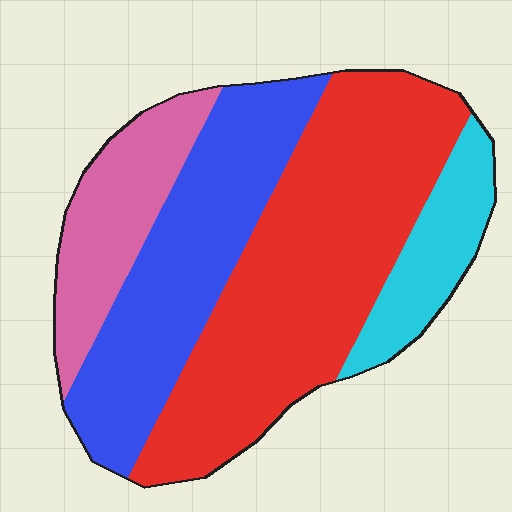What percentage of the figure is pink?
Pink covers 15% of the figure.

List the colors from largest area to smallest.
From largest to smallest: red, blue, pink, cyan.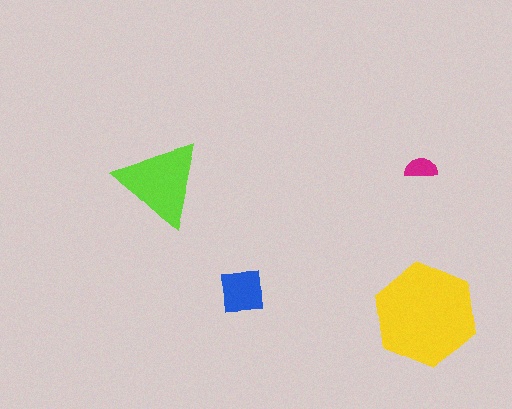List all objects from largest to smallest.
The yellow hexagon, the lime triangle, the blue square, the magenta semicircle.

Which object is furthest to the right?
The magenta semicircle is rightmost.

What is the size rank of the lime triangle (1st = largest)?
2nd.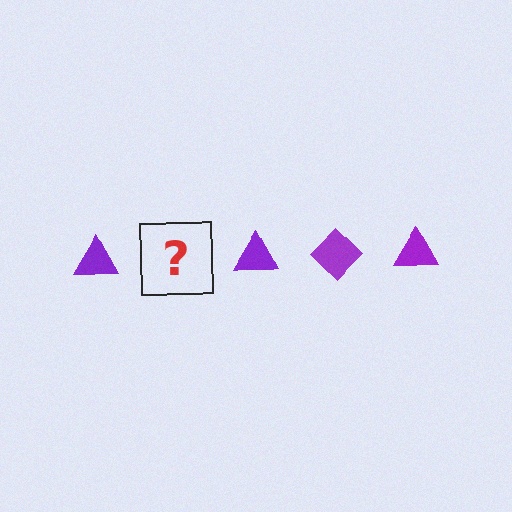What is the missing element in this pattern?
The missing element is a purple diamond.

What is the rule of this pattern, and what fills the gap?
The rule is that the pattern cycles through triangle, diamond shapes in purple. The gap should be filled with a purple diamond.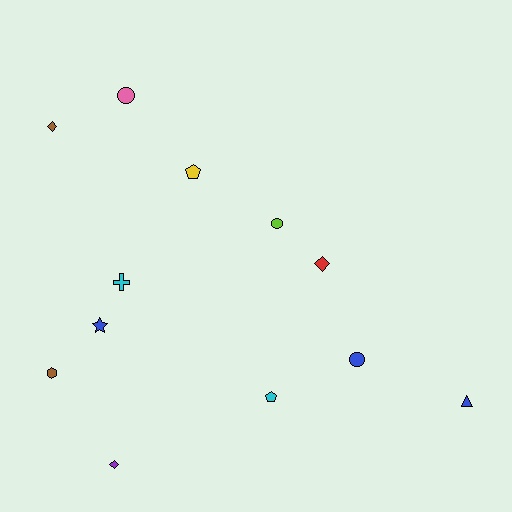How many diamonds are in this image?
There are 3 diamonds.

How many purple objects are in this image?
There is 1 purple object.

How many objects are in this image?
There are 12 objects.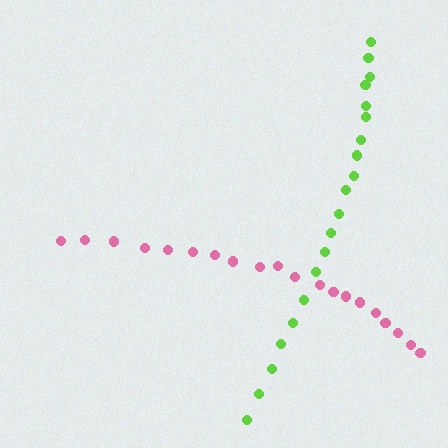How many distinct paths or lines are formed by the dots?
There are 2 distinct paths.